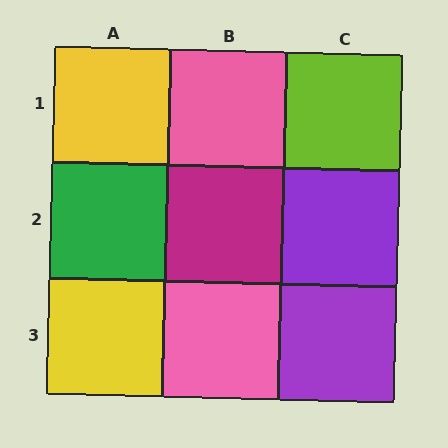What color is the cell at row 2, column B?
Magenta.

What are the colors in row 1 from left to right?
Yellow, pink, lime.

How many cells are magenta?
1 cell is magenta.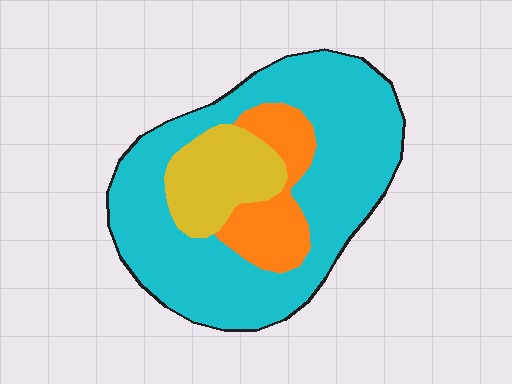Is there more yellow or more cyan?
Cyan.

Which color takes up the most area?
Cyan, at roughly 70%.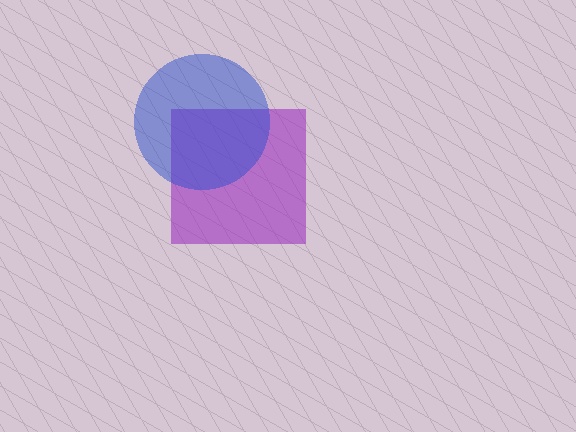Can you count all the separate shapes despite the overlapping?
Yes, there are 2 separate shapes.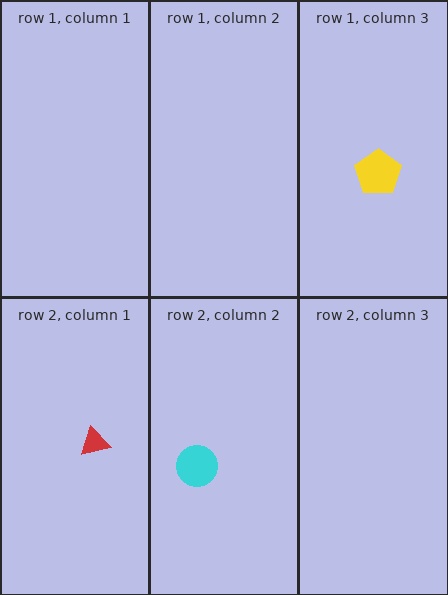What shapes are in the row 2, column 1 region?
The red triangle.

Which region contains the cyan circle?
The row 2, column 2 region.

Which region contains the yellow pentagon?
The row 1, column 3 region.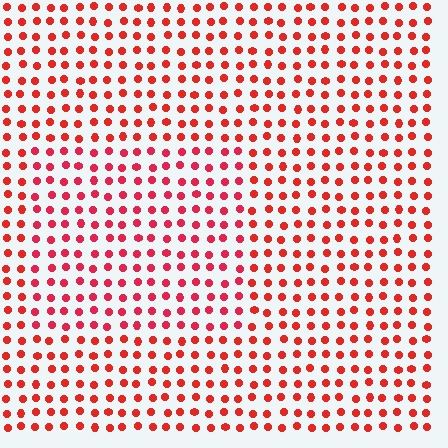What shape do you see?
I see a rectangle.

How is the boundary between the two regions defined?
The boundary is defined purely by a slight shift in hue (about 16 degrees). Spacing, size, and orientation are identical on both sides.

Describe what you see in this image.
The image is filled with small red elements in a uniform arrangement. A rectangle-shaped region is visible where the elements are tinted to a slightly different hue, forming a subtle color boundary.